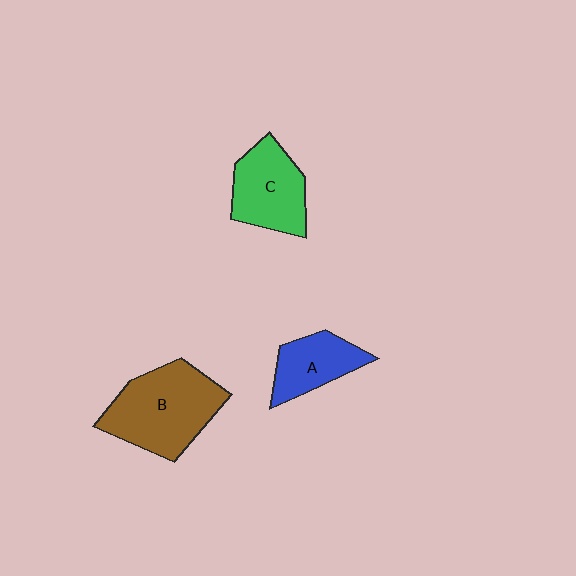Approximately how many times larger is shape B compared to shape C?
Approximately 1.4 times.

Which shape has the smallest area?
Shape A (blue).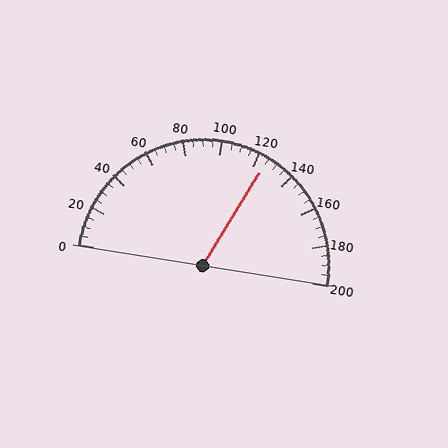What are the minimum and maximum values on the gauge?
The gauge ranges from 0 to 200.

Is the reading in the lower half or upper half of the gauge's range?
The reading is in the upper half of the range (0 to 200).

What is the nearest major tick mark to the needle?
The nearest major tick mark is 120.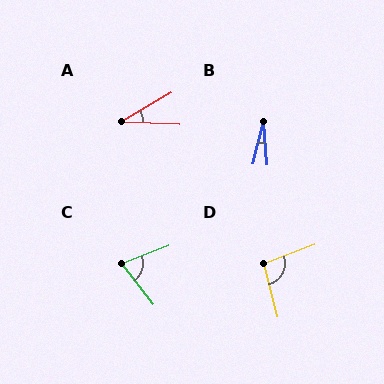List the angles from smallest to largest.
B (18°), A (32°), C (73°), D (97°).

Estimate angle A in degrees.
Approximately 32 degrees.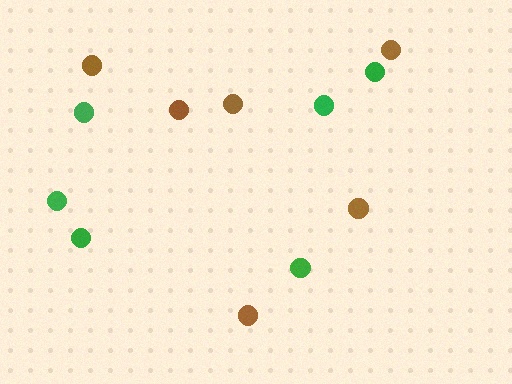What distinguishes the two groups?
There are 2 groups: one group of brown circles (6) and one group of green circles (6).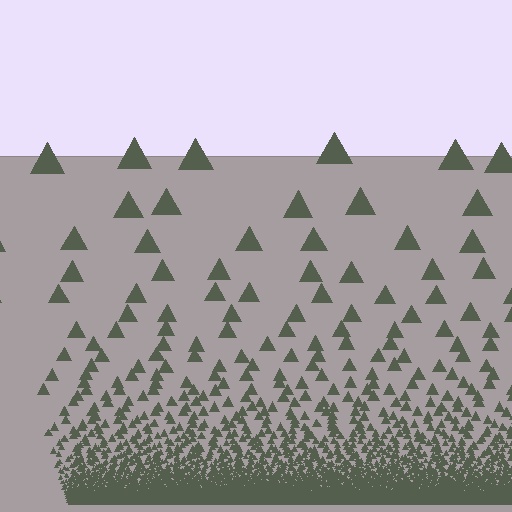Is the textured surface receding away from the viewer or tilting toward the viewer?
The surface appears to tilt toward the viewer. Texture elements get larger and sparser toward the top.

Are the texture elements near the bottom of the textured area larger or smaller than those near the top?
Smaller. The gradient is inverted — elements near the bottom are smaller and denser.